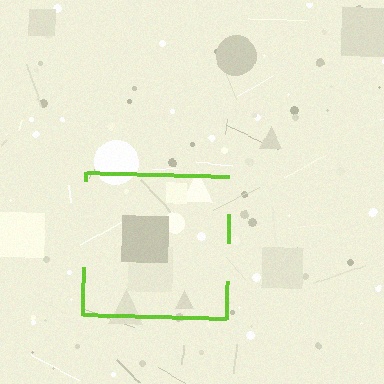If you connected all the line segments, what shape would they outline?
They would outline a square.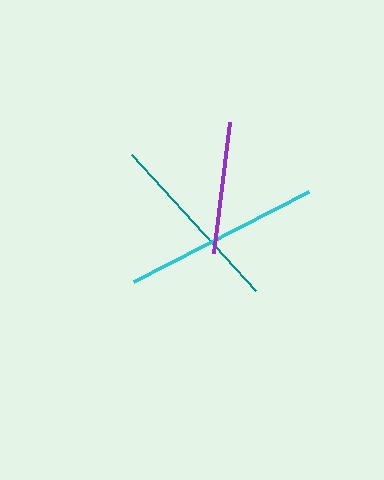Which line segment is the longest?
The cyan line is the longest at approximately 197 pixels.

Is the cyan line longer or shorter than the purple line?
The cyan line is longer than the purple line.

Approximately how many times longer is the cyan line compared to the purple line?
The cyan line is approximately 1.5 times the length of the purple line.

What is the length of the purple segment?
The purple segment is approximately 132 pixels long.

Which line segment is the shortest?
The purple line is the shortest at approximately 132 pixels.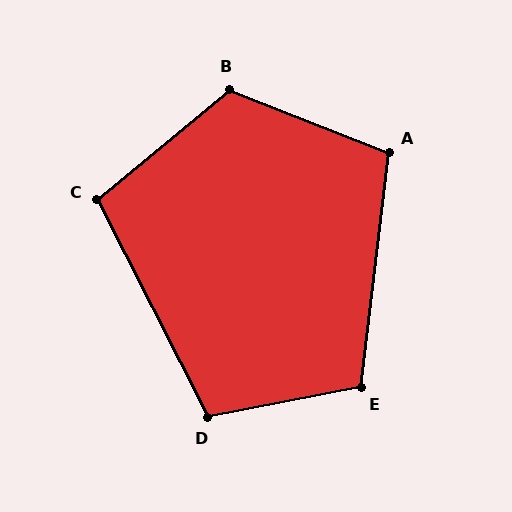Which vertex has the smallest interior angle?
C, at approximately 103 degrees.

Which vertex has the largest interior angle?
B, at approximately 119 degrees.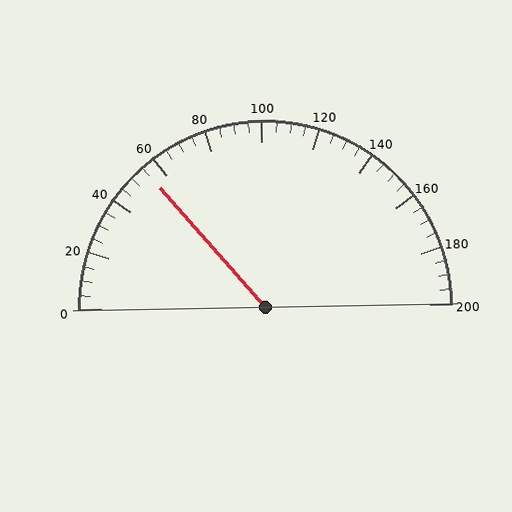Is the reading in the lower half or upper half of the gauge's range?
The reading is in the lower half of the range (0 to 200).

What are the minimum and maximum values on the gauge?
The gauge ranges from 0 to 200.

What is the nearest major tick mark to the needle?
The nearest major tick mark is 60.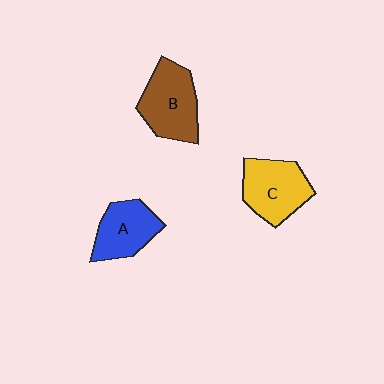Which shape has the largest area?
Shape B (brown).